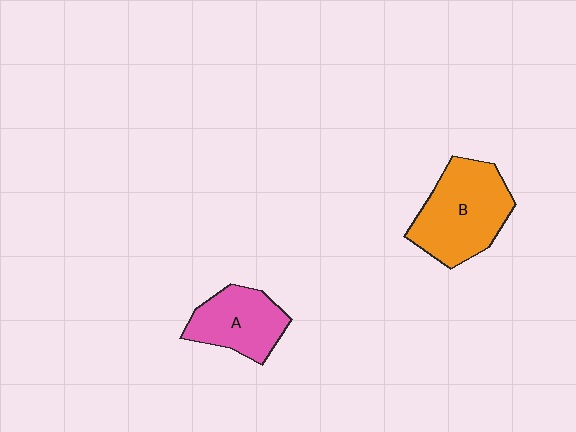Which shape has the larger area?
Shape B (orange).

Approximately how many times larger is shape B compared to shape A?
Approximately 1.4 times.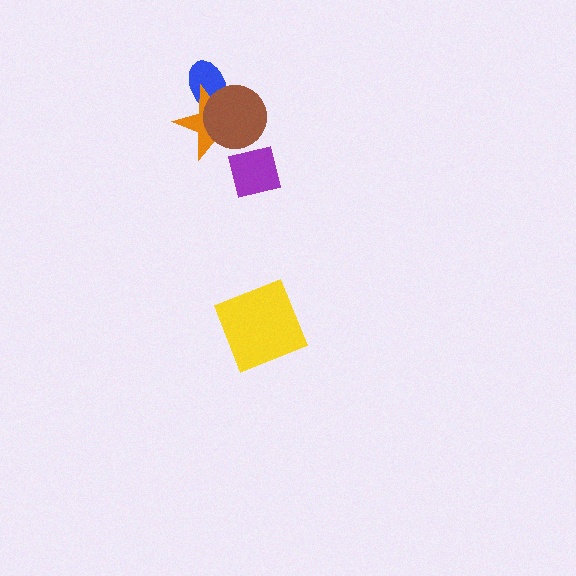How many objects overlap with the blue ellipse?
2 objects overlap with the blue ellipse.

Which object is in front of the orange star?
The brown circle is in front of the orange star.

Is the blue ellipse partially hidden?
Yes, it is partially covered by another shape.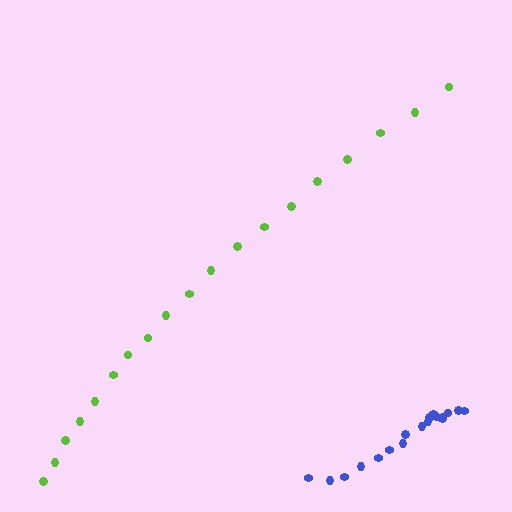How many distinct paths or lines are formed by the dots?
There are 2 distinct paths.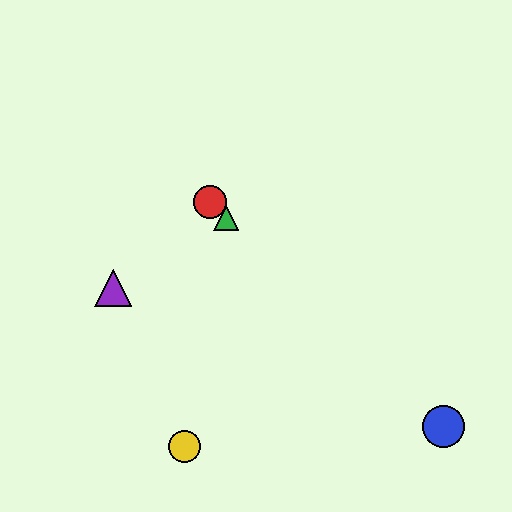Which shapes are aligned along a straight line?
The red circle, the blue circle, the green triangle are aligned along a straight line.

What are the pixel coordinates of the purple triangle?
The purple triangle is at (113, 288).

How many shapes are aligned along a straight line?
3 shapes (the red circle, the blue circle, the green triangle) are aligned along a straight line.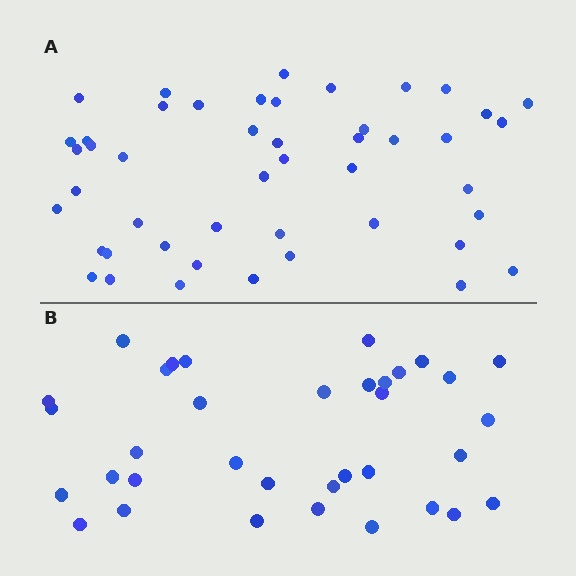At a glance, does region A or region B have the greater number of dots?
Region A (the top region) has more dots.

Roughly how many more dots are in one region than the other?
Region A has roughly 12 or so more dots than region B.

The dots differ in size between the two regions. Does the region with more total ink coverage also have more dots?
No. Region B has more total ink coverage because its dots are larger, but region A actually contains more individual dots. Total area can be misleading — the number of items is what matters here.